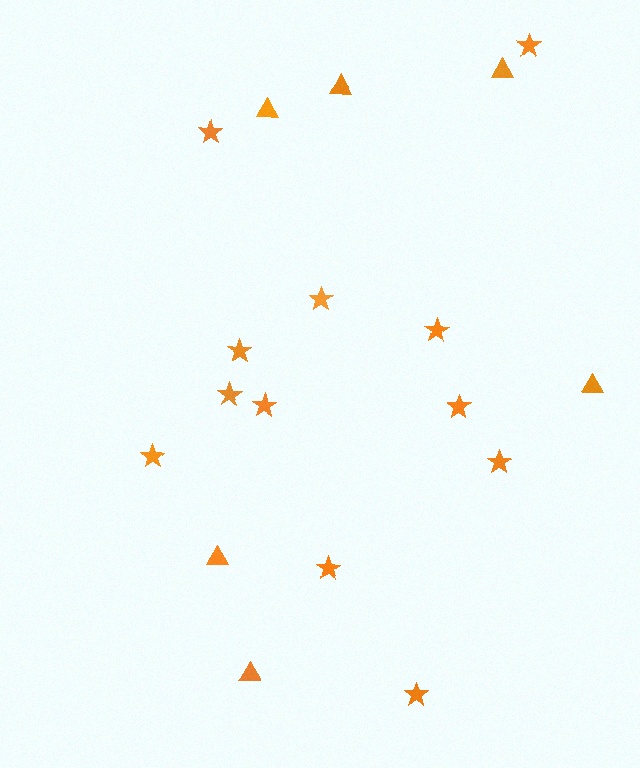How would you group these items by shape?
There are 2 groups: one group of triangles (6) and one group of stars (12).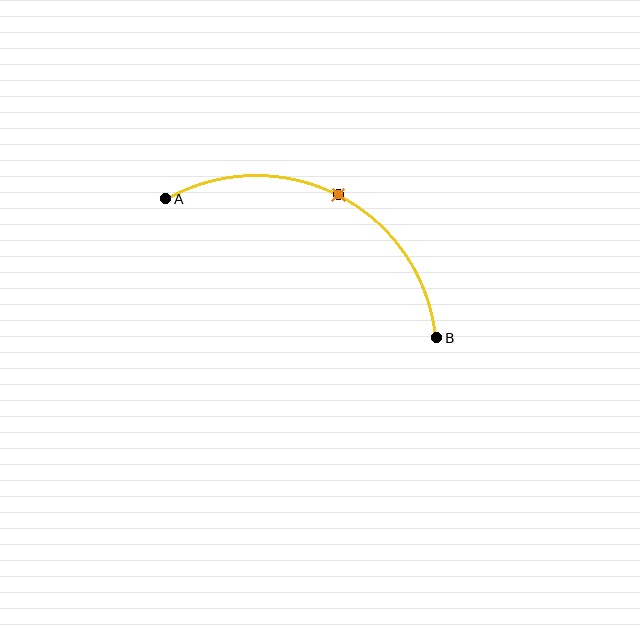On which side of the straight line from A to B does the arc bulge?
The arc bulges above the straight line connecting A and B.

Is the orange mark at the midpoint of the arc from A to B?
Yes. The orange mark lies on the arc at equal arc-length from both A and B — it is the arc midpoint.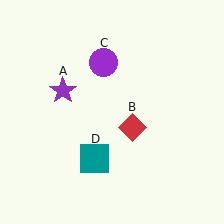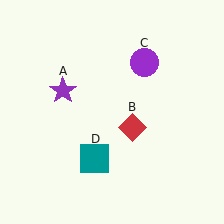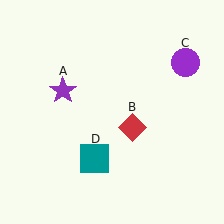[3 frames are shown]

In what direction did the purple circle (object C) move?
The purple circle (object C) moved right.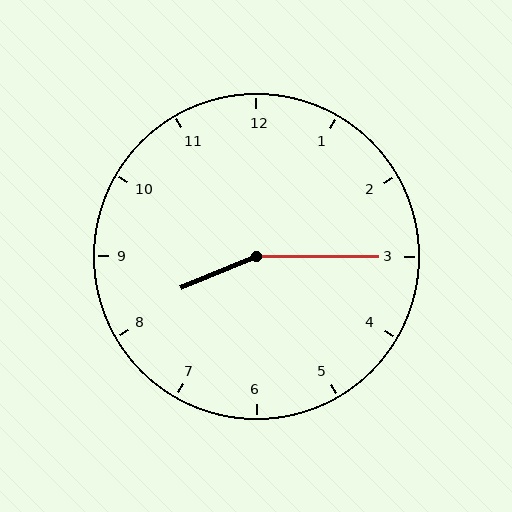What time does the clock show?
8:15.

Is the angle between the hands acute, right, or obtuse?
It is obtuse.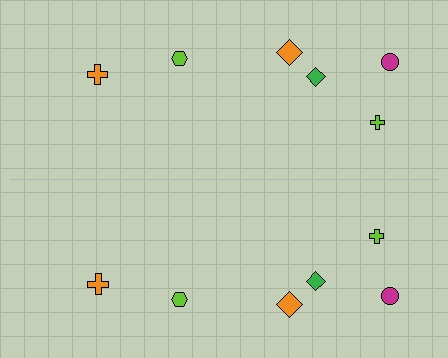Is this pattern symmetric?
Yes, this pattern has bilateral (reflection) symmetry.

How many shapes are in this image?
There are 12 shapes in this image.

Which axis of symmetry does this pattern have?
The pattern has a horizontal axis of symmetry running through the center of the image.